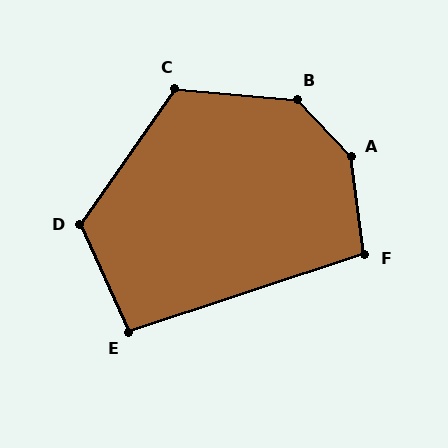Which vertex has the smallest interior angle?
E, at approximately 96 degrees.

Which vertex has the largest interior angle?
A, at approximately 144 degrees.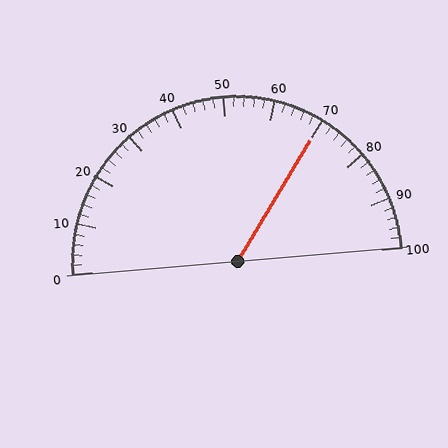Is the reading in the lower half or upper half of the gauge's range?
The reading is in the upper half of the range (0 to 100).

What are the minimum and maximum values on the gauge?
The gauge ranges from 0 to 100.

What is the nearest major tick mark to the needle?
The nearest major tick mark is 70.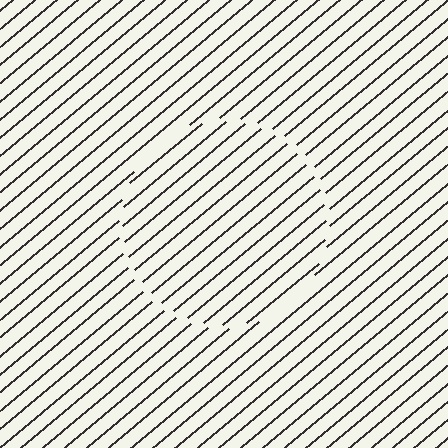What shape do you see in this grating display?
An illusory circle. The interior of the shape contains the same grating, shifted by half a period — the contour is defined by the phase discontinuity where line-ends from the inner and outer gratings abut.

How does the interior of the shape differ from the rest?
The interior of the shape contains the same grating, shifted by half a period — the contour is defined by the phase discontinuity where line-ends from the inner and outer gratings abut.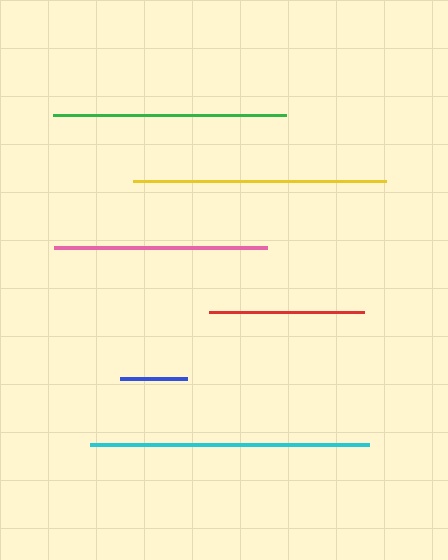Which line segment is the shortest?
The blue line is the shortest at approximately 67 pixels.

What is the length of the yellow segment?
The yellow segment is approximately 253 pixels long.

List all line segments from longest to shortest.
From longest to shortest: cyan, yellow, green, pink, red, blue.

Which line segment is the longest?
The cyan line is the longest at approximately 278 pixels.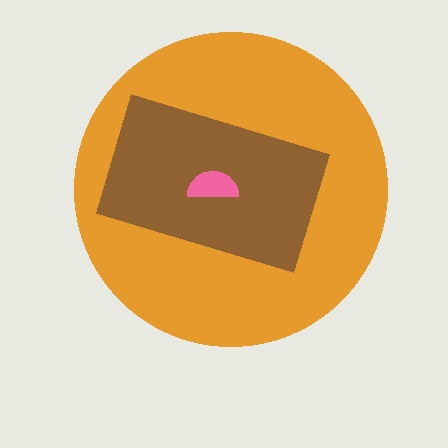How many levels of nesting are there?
3.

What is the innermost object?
The pink semicircle.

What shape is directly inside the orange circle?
The brown rectangle.